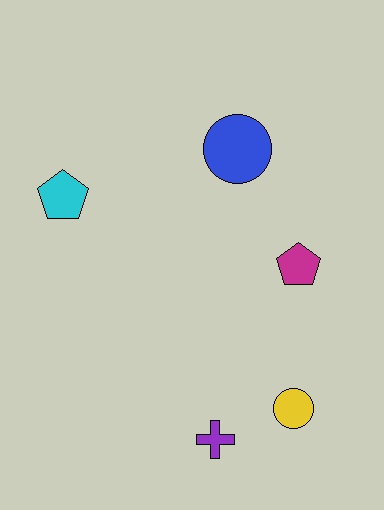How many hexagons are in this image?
There are no hexagons.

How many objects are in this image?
There are 5 objects.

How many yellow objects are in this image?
There is 1 yellow object.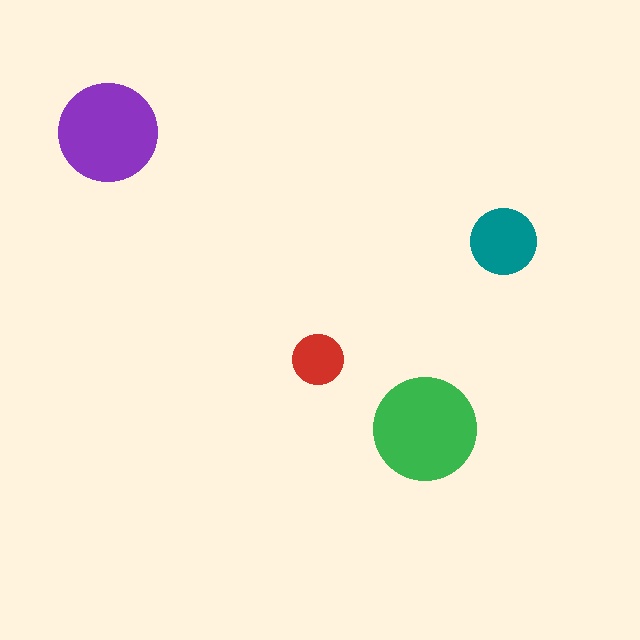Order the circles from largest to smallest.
the green one, the purple one, the teal one, the red one.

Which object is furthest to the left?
The purple circle is leftmost.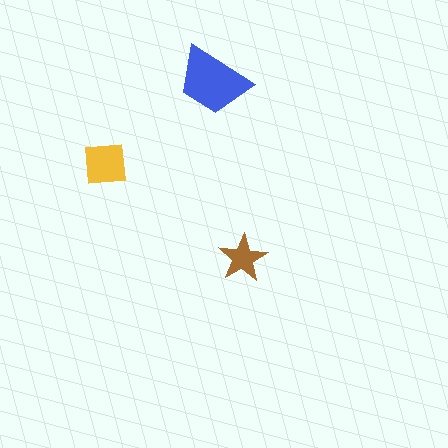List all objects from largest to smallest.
The blue trapezoid, the yellow square, the brown star.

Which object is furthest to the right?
The brown star is rightmost.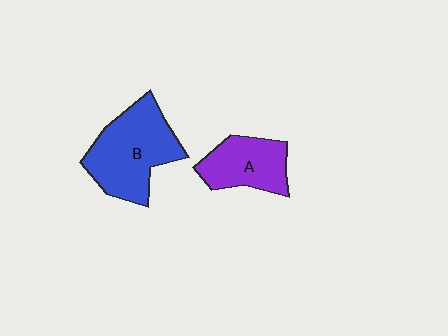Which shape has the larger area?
Shape B (blue).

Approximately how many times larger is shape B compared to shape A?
Approximately 1.5 times.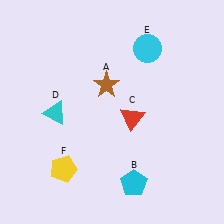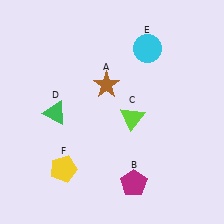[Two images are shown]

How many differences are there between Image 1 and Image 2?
There are 3 differences between the two images.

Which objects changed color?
B changed from cyan to magenta. C changed from red to lime. D changed from cyan to green.